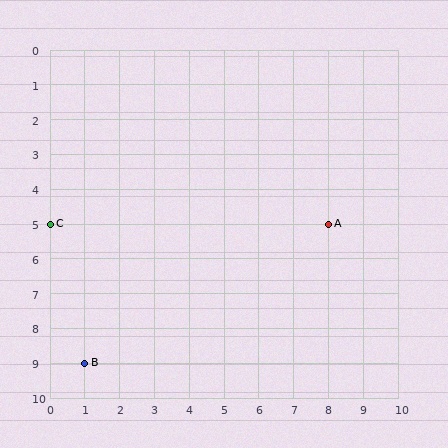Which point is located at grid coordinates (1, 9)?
Point B is at (1, 9).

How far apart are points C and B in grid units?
Points C and B are 1 column and 4 rows apart (about 4.1 grid units diagonally).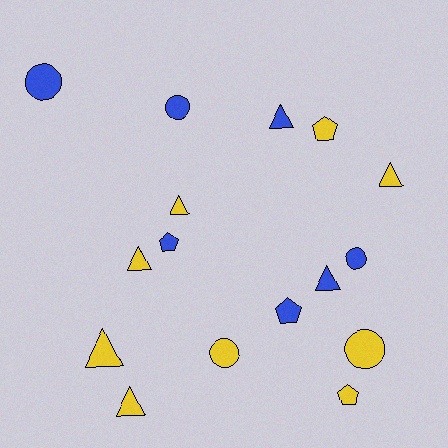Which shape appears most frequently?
Triangle, with 7 objects.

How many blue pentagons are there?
There are 2 blue pentagons.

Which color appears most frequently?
Yellow, with 9 objects.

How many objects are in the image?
There are 16 objects.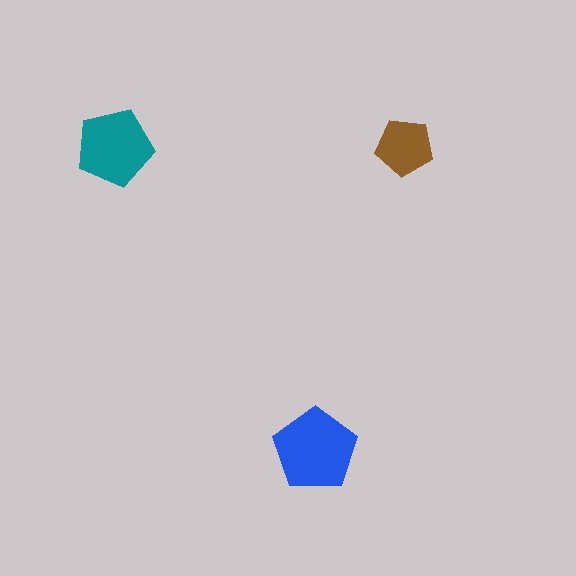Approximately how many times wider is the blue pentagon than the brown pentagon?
About 1.5 times wider.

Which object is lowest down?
The blue pentagon is bottommost.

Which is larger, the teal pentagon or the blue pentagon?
The blue one.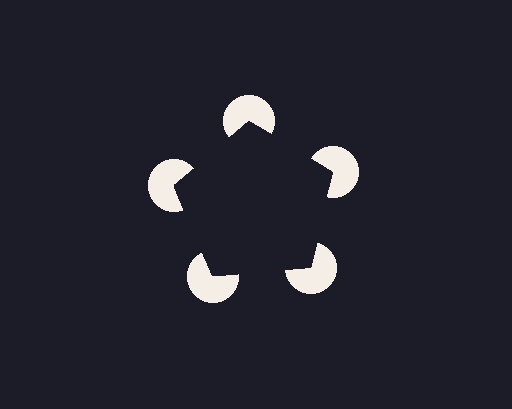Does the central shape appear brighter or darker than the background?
It typically appears slightly darker than the background, even though no actual brightness change is drawn.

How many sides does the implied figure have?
5 sides.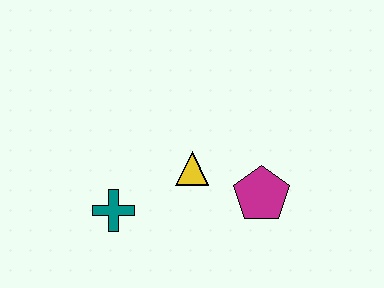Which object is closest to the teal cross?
The yellow triangle is closest to the teal cross.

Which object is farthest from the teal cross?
The magenta pentagon is farthest from the teal cross.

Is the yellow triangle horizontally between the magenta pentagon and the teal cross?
Yes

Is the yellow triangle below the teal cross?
No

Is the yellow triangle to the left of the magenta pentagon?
Yes